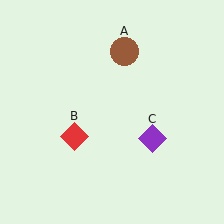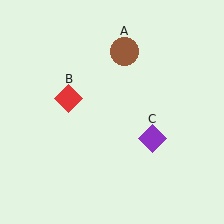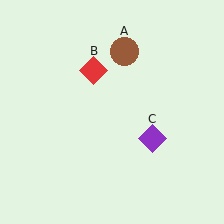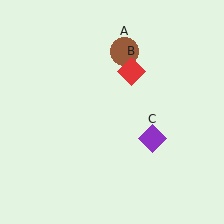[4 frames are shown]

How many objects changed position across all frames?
1 object changed position: red diamond (object B).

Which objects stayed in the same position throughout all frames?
Brown circle (object A) and purple diamond (object C) remained stationary.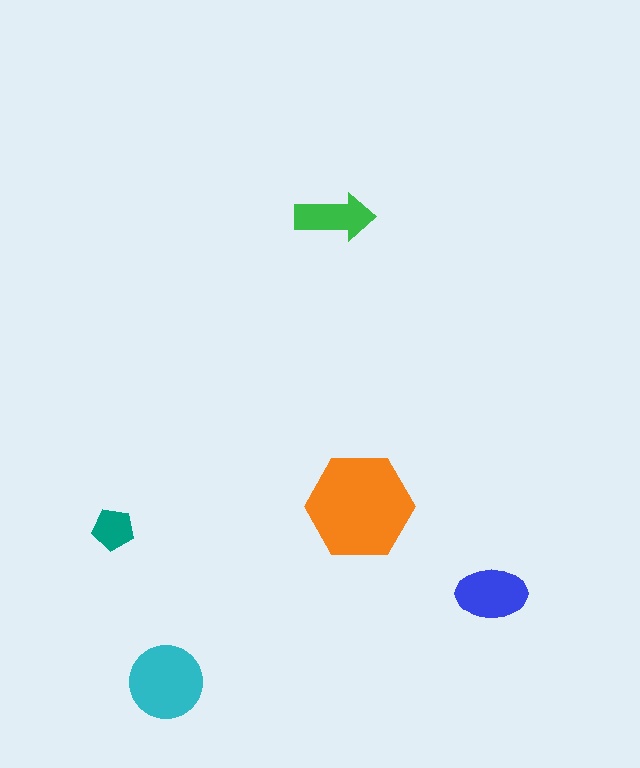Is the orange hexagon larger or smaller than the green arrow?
Larger.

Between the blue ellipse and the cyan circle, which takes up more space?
The cyan circle.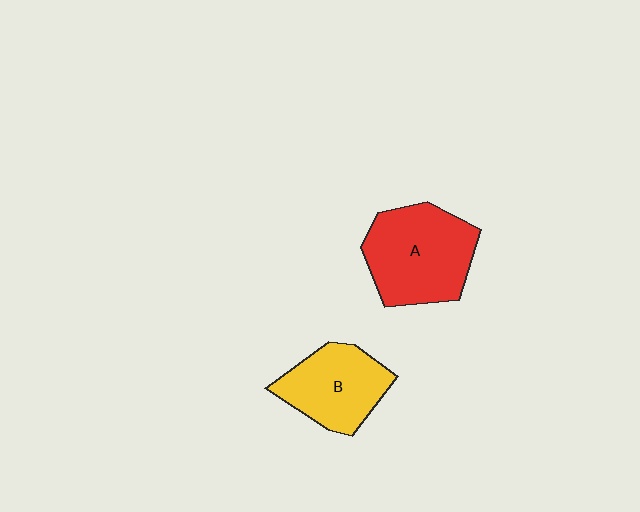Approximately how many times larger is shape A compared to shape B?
Approximately 1.3 times.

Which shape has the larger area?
Shape A (red).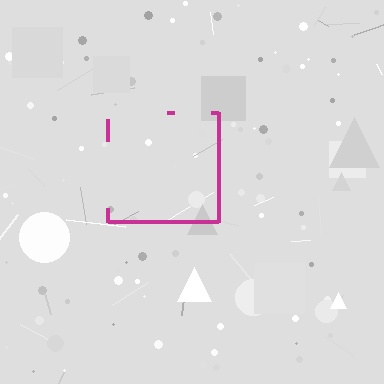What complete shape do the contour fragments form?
The contour fragments form a square.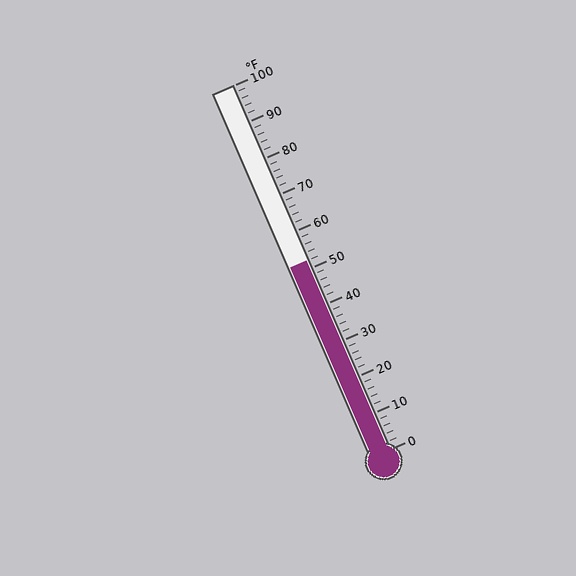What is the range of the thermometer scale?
The thermometer scale ranges from 0°F to 100°F.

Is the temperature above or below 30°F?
The temperature is above 30°F.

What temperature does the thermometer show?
The thermometer shows approximately 52°F.